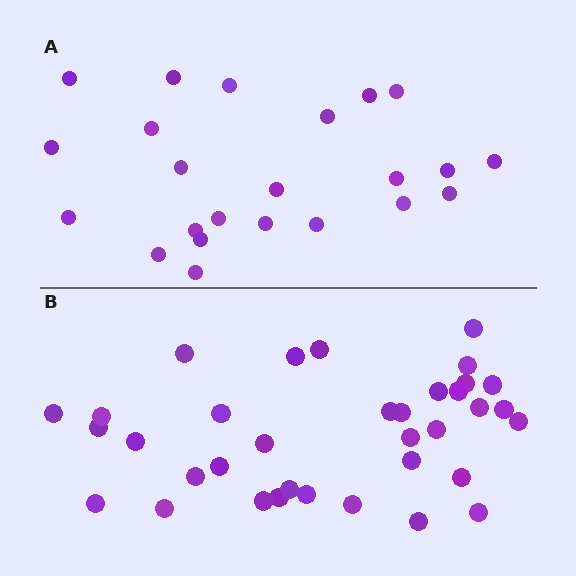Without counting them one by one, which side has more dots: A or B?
Region B (the bottom region) has more dots.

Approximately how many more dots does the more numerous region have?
Region B has roughly 12 or so more dots than region A.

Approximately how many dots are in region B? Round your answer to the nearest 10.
About 40 dots. (The exact count is 35, which rounds to 40.)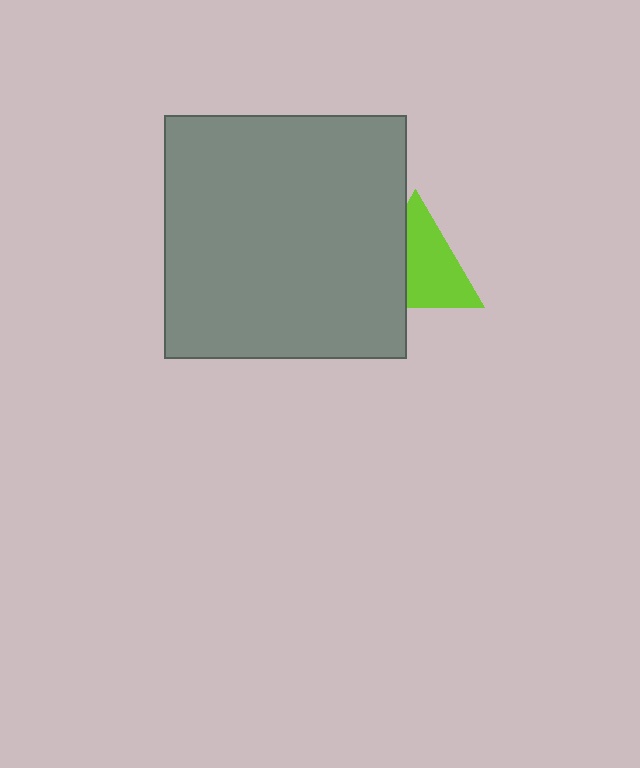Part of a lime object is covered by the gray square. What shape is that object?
It is a triangle.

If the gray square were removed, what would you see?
You would see the complete lime triangle.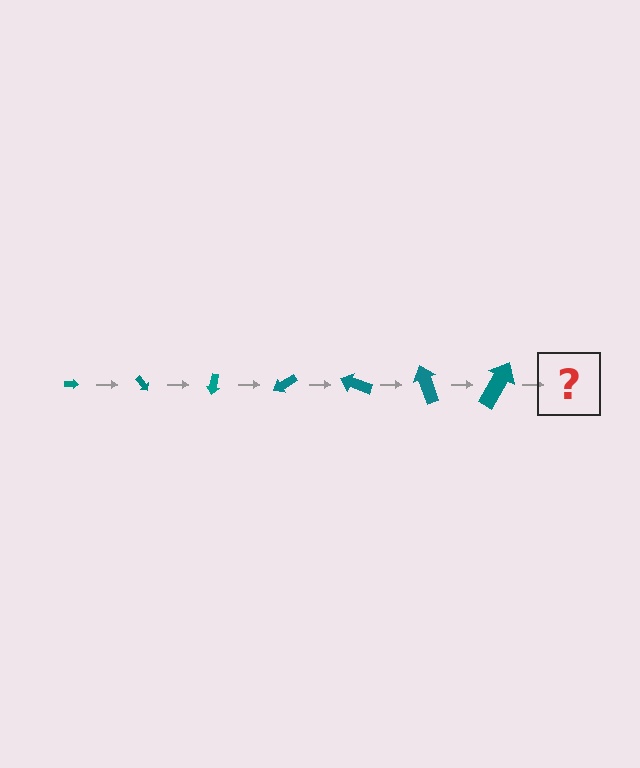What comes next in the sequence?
The next element should be an arrow, larger than the previous one and rotated 350 degrees from the start.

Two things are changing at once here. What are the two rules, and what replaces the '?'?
The two rules are that the arrow grows larger each step and it rotates 50 degrees each step. The '?' should be an arrow, larger than the previous one and rotated 350 degrees from the start.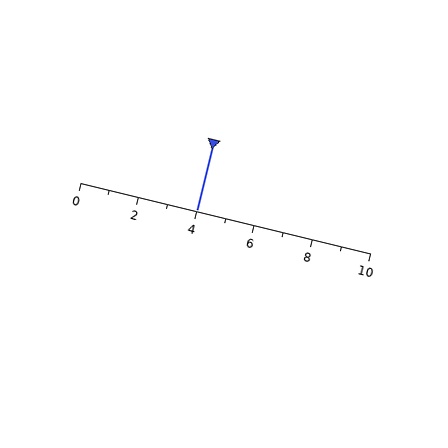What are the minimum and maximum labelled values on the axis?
The axis runs from 0 to 10.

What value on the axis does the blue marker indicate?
The marker indicates approximately 4.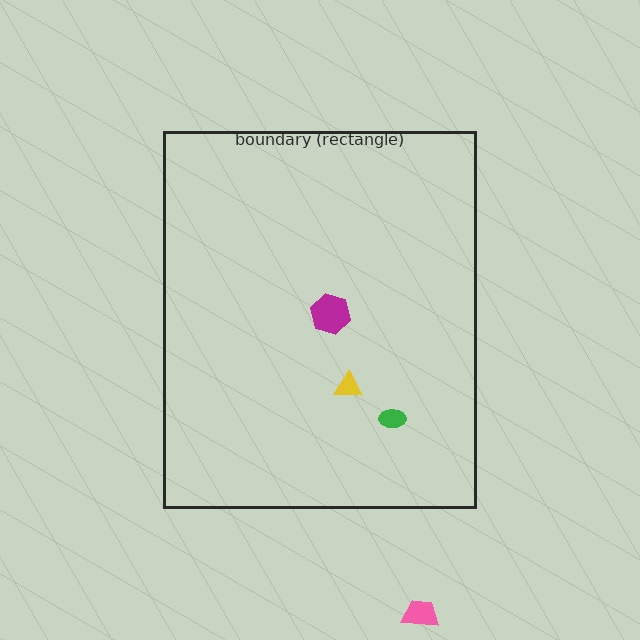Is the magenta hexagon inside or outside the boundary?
Inside.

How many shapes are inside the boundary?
3 inside, 1 outside.